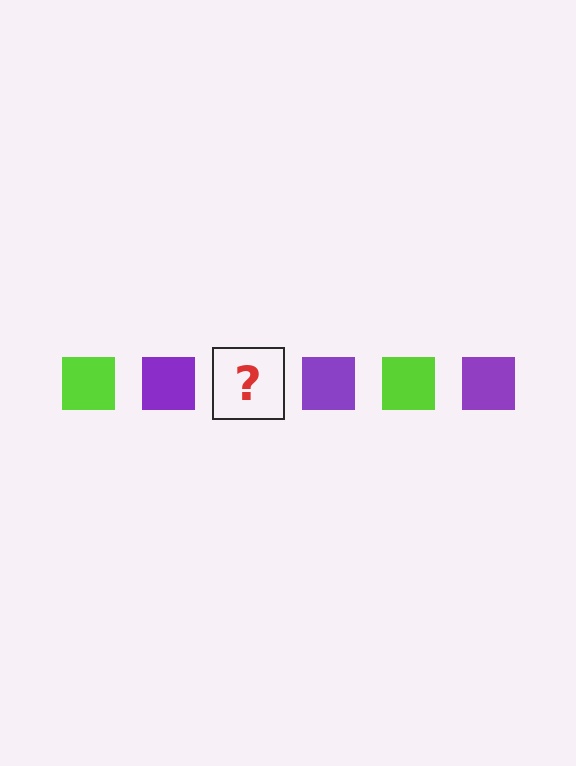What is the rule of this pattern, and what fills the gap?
The rule is that the pattern cycles through lime, purple squares. The gap should be filled with a lime square.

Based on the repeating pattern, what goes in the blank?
The blank should be a lime square.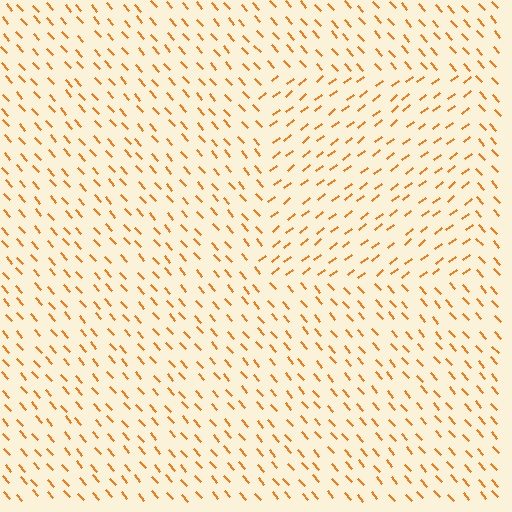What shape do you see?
I see a rectangle.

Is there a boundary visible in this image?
Yes, there is a texture boundary formed by a change in line orientation.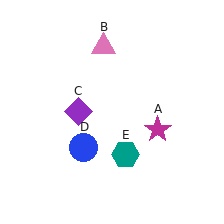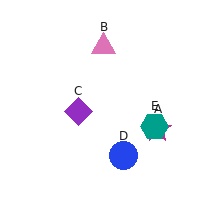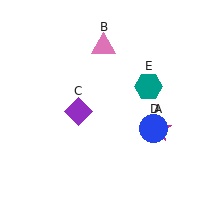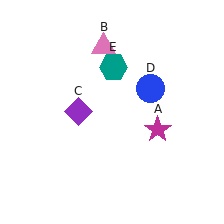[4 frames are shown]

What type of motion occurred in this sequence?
The blue circle (object D), teal hexagon (object E) rotated counterclockwise around the center of the scene.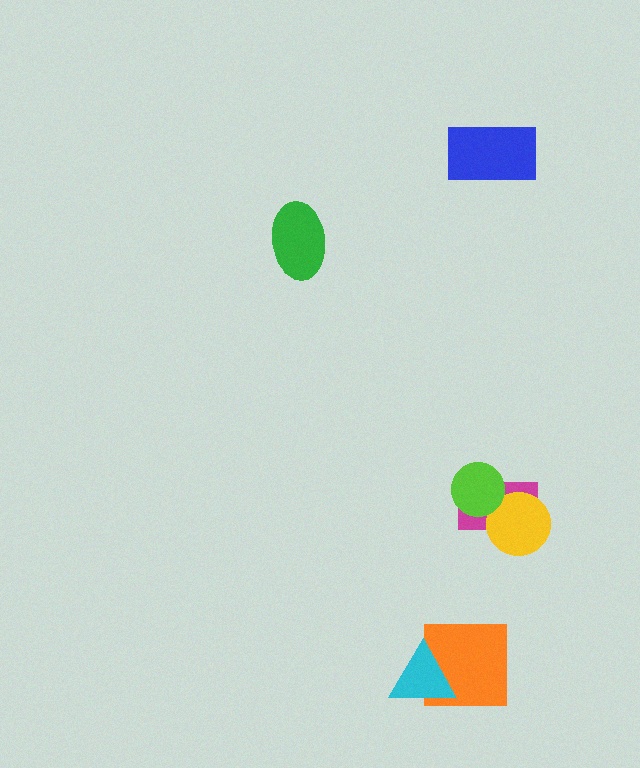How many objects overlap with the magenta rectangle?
2 objects overlap with the magenta rectangle.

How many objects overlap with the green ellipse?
0 objects overlap with the green ellipse.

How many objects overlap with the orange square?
1 object overlaps with the orange square.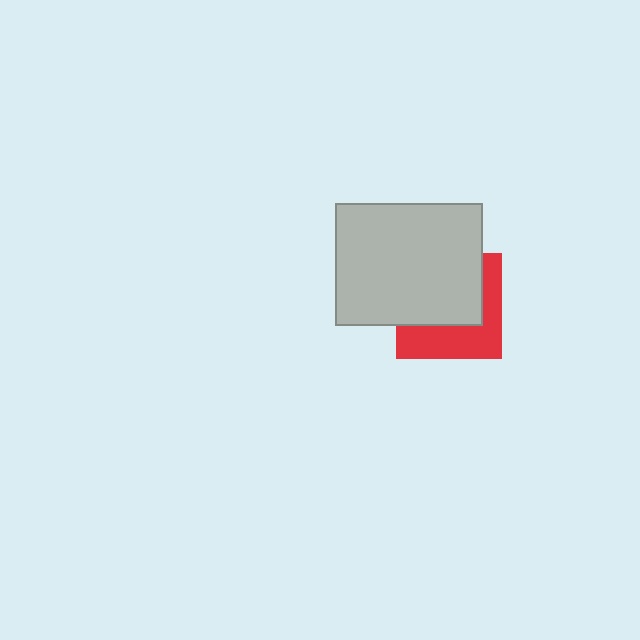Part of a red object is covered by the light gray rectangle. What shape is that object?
It is a square.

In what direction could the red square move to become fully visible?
The red square could move toward the lower-right. That would shift it out from behind the light gray rectangle entirely.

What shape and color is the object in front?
The object in front is a light gray rectangle.